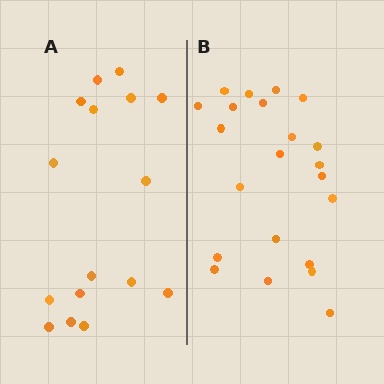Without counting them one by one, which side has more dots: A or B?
Region B (the right region) has more dots.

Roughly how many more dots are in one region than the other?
Region B has about 6 more dots than region A.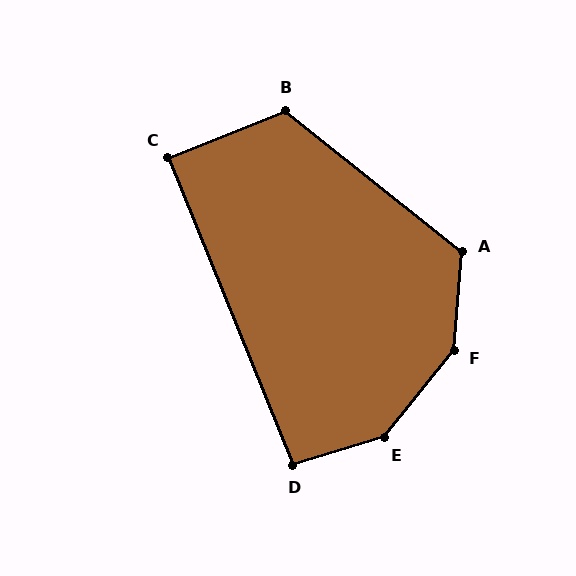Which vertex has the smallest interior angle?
C, at approximately 90 degrees.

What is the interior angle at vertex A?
Approximately 124 degrees (obtuse).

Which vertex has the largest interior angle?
E, at approximately 146 degrees.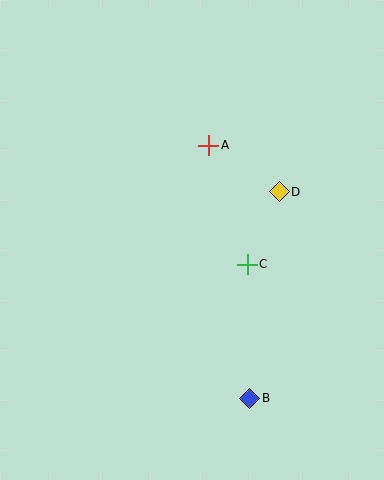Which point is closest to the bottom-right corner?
Point B is closest to the bottom-right corner.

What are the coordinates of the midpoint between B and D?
The midpoint between B and D is at (264, 295).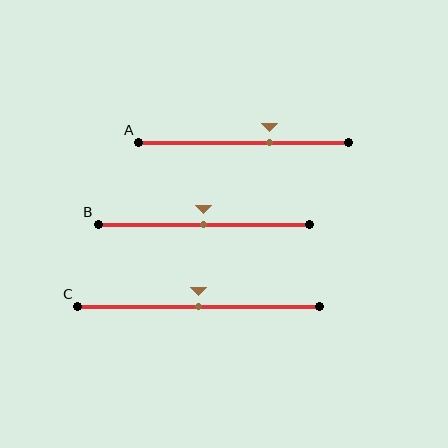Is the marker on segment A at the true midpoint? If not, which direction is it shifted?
No, the marker on segment A is shifted to the right by about 12% of the segment length.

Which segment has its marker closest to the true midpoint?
Segment B has its marker closest to the true midpoint.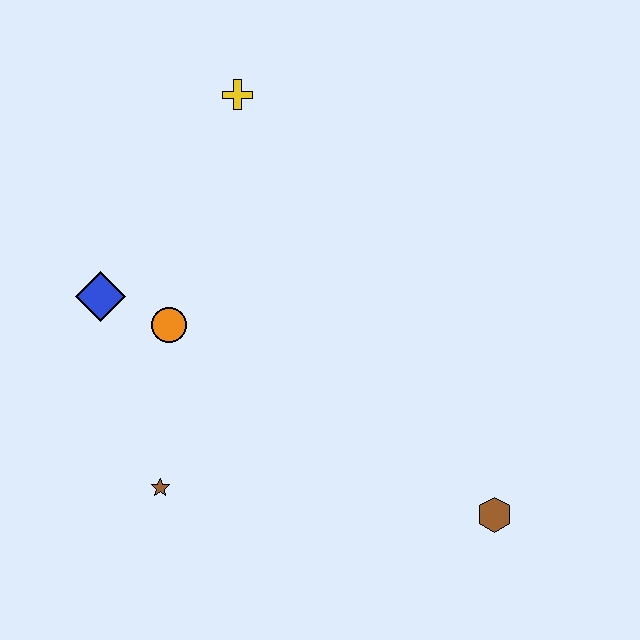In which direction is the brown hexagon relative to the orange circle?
The brown hexagon is to the right of the orange circle.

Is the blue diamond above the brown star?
Yes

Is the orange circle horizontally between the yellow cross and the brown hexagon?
No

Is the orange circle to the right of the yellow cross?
No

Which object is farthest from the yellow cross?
The brown hexagon is farthest from the yellow cross.